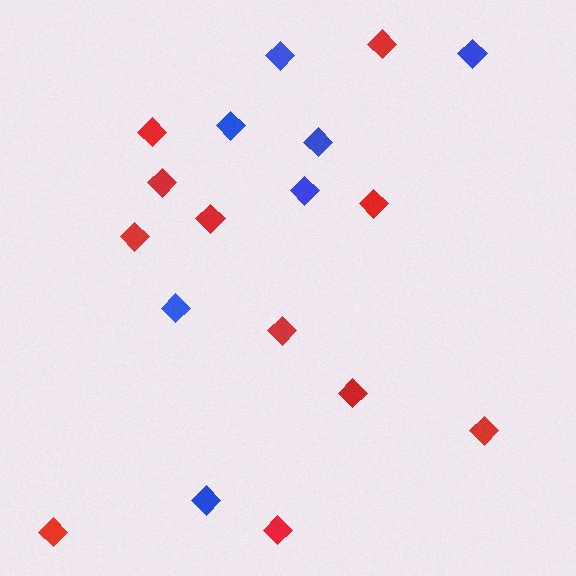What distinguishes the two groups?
There are 2 groups: one group of red diamonds (11) and one group of blue diamonds (7).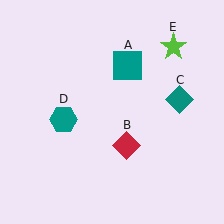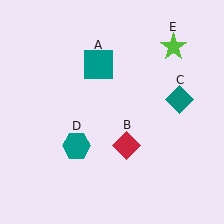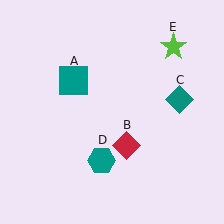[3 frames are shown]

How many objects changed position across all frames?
2 objects changed position: teal square (object A), teal hexagon (object D).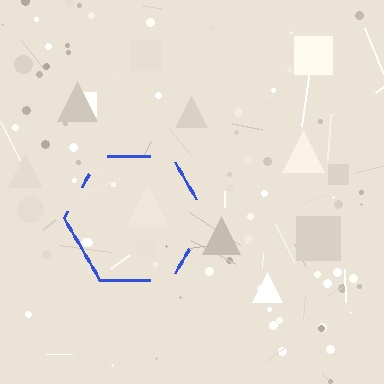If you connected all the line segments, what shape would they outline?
They would outline a hexagon.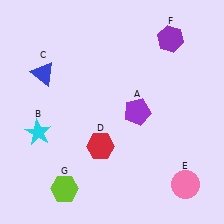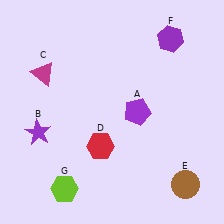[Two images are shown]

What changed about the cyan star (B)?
In Image 1, B is cyan. In Image 2, it changed to purple.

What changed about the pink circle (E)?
In Image 1, E is pink. In Image 2, it changed to brown.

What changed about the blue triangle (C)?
In Image 1, C is blue. In Image 2, it changed to magenta.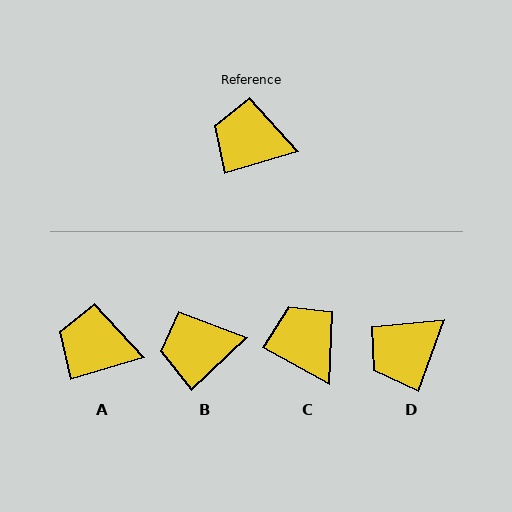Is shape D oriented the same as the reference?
No, it is off by about 53 degrees.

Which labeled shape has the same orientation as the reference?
A.